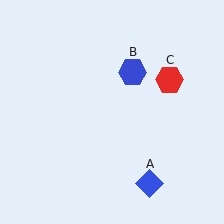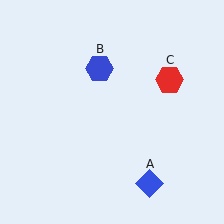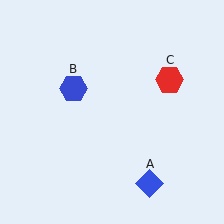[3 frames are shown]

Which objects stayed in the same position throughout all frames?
Blue diamond (object A) and red hexagon (object C) remained stationary.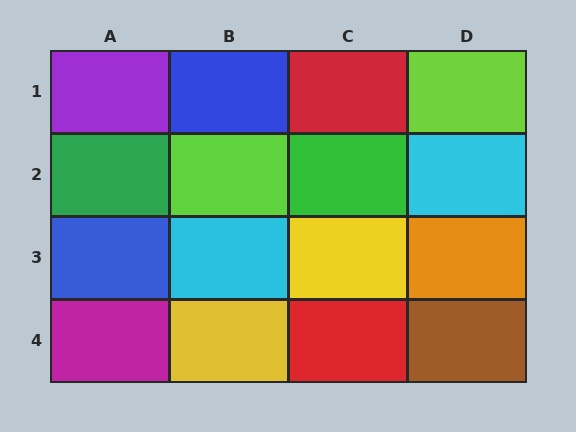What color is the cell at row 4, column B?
Yellow.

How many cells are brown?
1 cell is brown.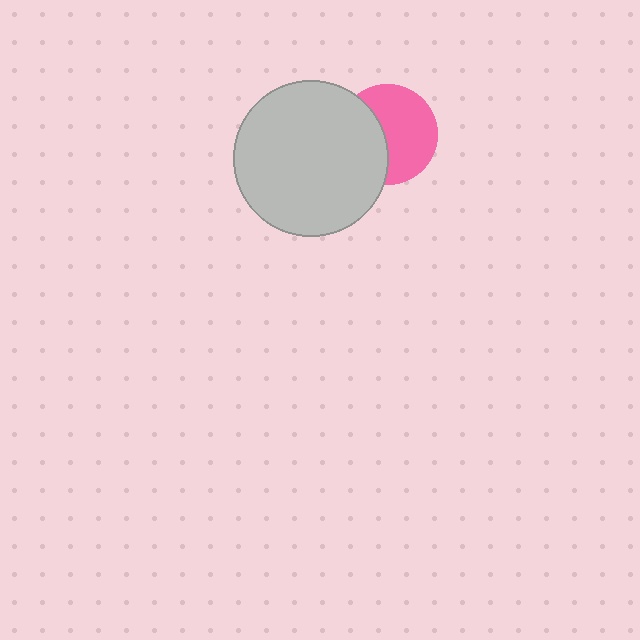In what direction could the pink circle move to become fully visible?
The pink circle could move right. That would shift it out from behind the light gray circle entirely.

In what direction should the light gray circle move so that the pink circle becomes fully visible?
The light gray circle should move left. That is the shortest direction to clear the overlap and leave the pink circle fully visible.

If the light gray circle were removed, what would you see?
You would see the complete pink circle.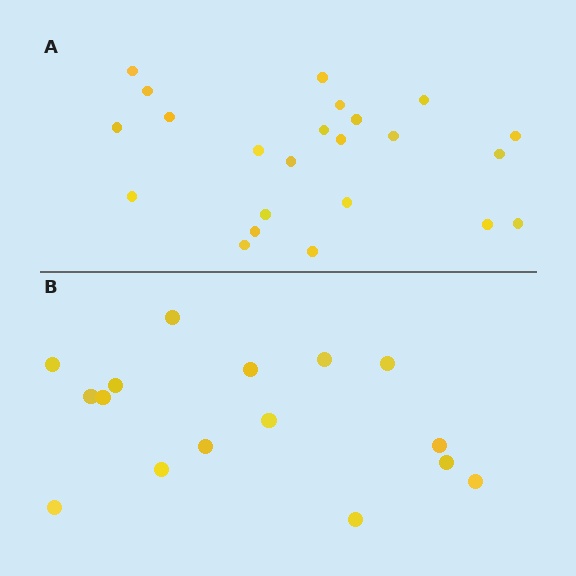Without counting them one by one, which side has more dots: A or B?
Region A (the top region) has more dots.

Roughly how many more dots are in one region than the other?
Region A has roughly 8 or so more dots than region B.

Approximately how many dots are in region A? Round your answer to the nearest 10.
About 20 dots. (The exact count is 23, which rounds to 20.)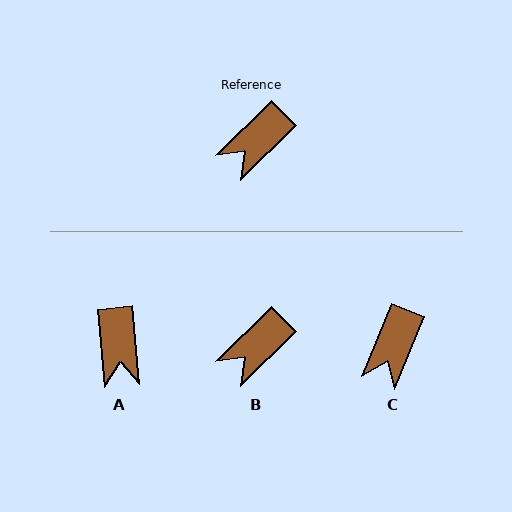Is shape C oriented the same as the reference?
No, it is off by about 23 degrees.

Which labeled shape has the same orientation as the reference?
B.